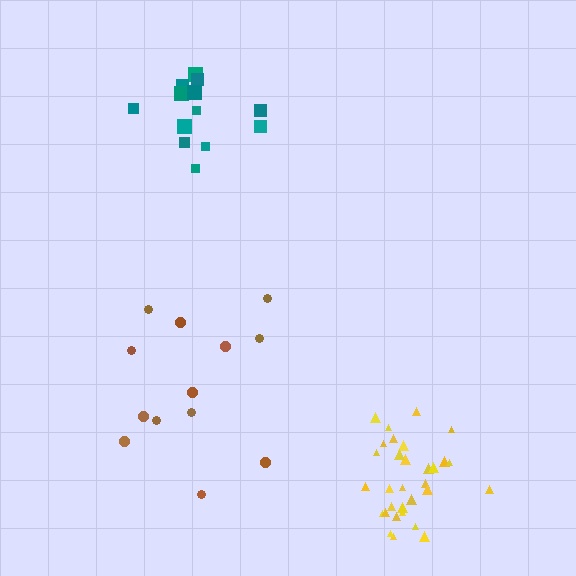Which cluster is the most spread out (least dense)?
Brown.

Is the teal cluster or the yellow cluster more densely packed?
Yellow.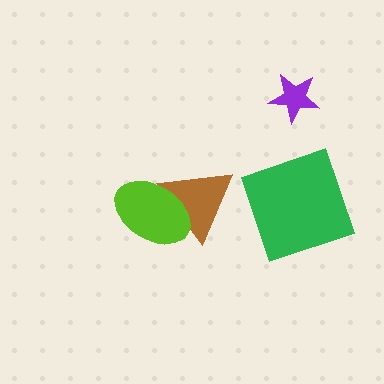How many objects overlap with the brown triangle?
1 object overlaps with the brown triangle.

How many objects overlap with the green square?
0 objects overlap with the green square.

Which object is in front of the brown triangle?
The lime ellipse is in front of the brown triangle.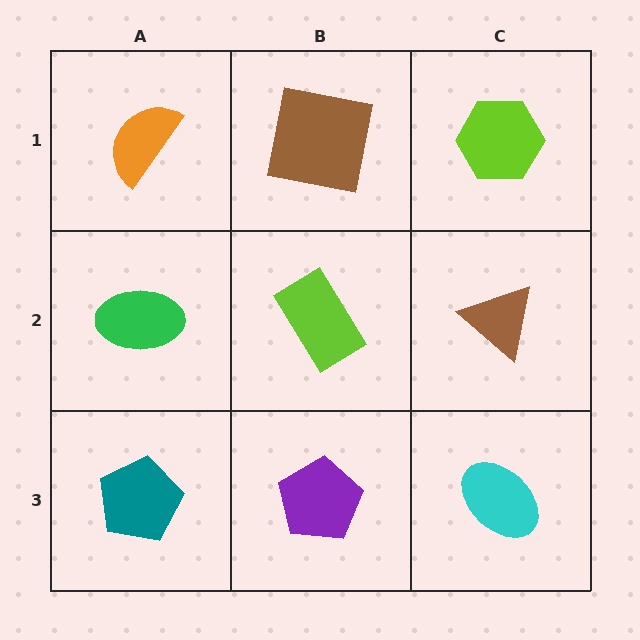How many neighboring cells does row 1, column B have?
3.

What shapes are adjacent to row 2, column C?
A lime hexagon (row 1, column C), a cyan ellipse (row 3, column C), a lime rectangle (row 2, column B).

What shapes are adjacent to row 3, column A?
A green ellipse (row 2, column A), a purple pentagon (row 3, column B).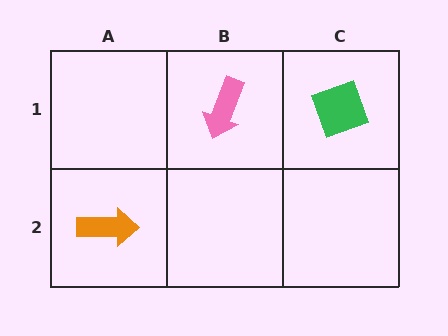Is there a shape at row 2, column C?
No, that cell is empty.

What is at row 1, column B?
A pink arrow.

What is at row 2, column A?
An orange arrow.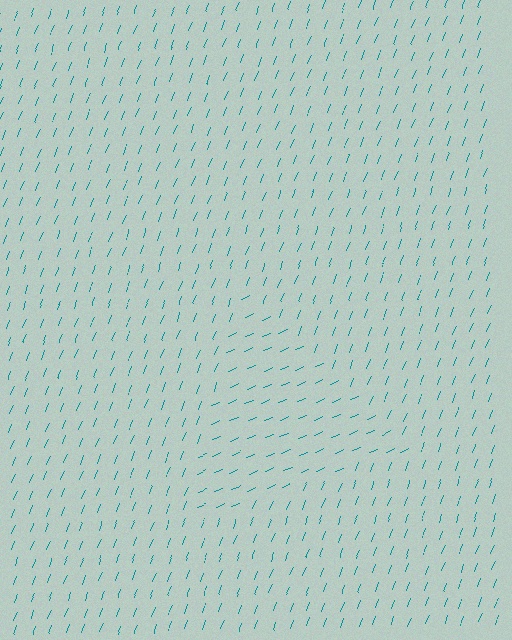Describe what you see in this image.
The image is filled with small teal line segments. A triangle region in the image has lines oriented differently from the surrounding lines, creating a visible texture boundary.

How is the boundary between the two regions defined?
The boundary is defined purely by a change in line orientation (approximately 45 degrees difference). All lines are the same color and thickness.